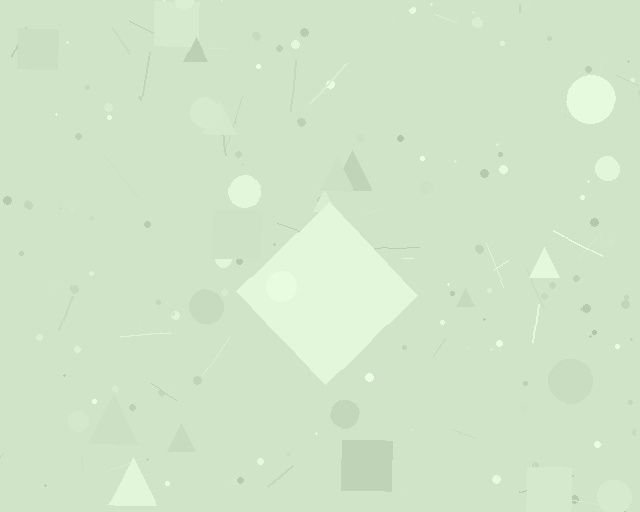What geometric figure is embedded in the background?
A diamond is embedded in the background.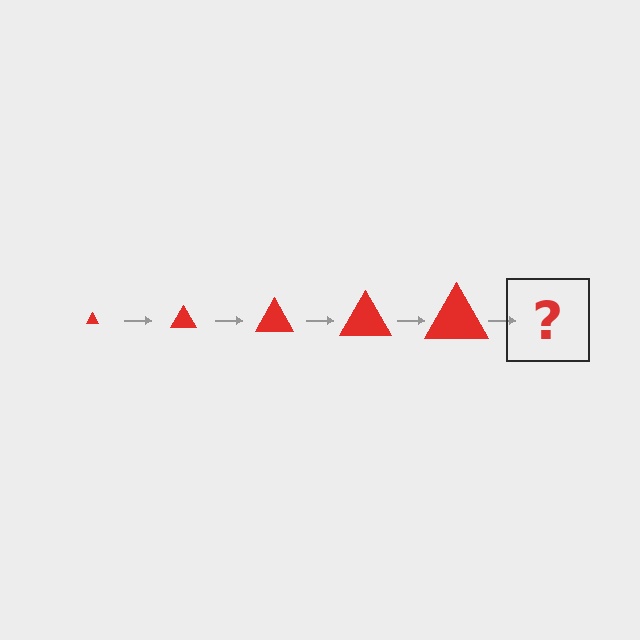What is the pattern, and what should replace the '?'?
The pattern is that the triangle gets progressively larger each step. The '?' should be a red triangle, larger than the previous one.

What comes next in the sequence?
The next element should be a red triangle, larger than the previous one.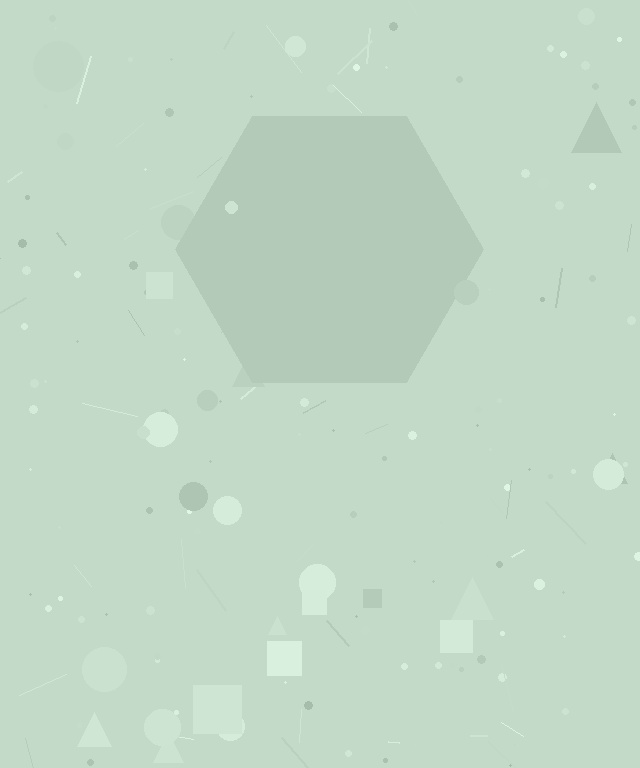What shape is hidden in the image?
A hexagon is hidden in the image.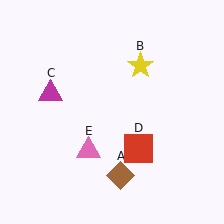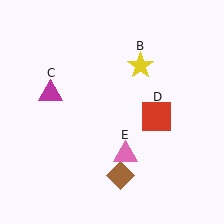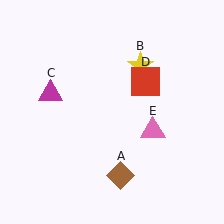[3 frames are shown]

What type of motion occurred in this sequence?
The red square (object D), pink triangle (object E) rotated counterclockwise around the center of the scene.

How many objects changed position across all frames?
2 objects changed position: red square (object D), pink triangle (object E).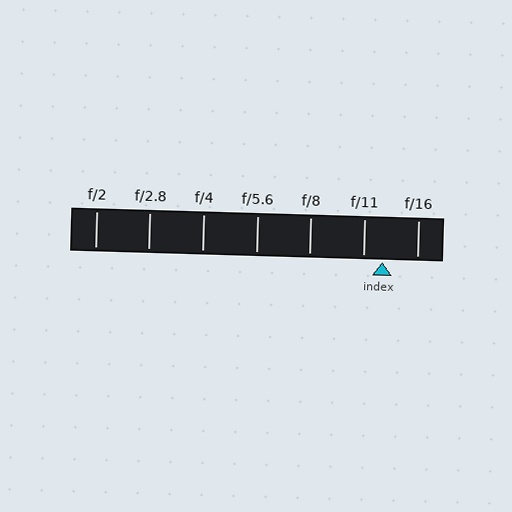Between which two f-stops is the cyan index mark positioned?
The index mark is between f/11 and f/16.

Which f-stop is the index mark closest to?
The index mark is closest to f/11.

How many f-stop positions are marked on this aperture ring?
There are 7 f-stop positions marked.